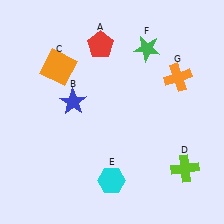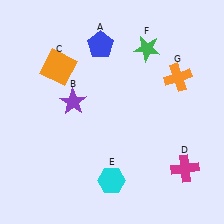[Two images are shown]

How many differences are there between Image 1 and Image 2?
There are 3 differences between the two images.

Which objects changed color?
A changed from red to blue. B changed from blue to purple. D changed from lime to magenta.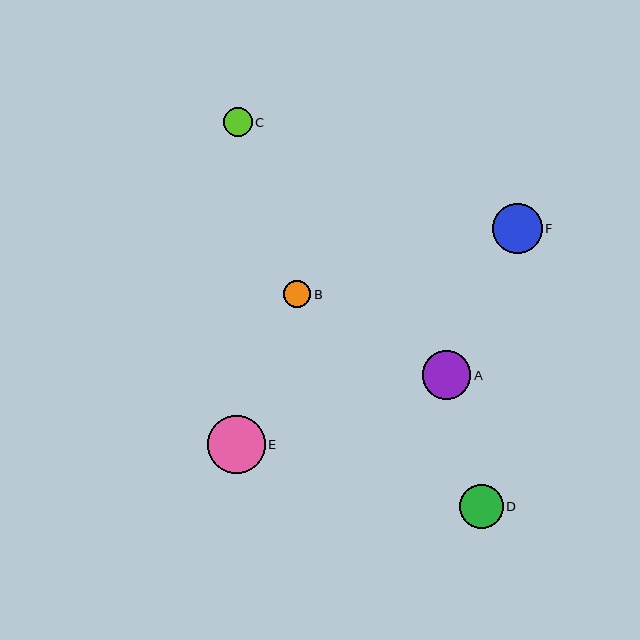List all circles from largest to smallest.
From largest to smallest: E, F, A, D, C, B.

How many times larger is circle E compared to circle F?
Circle E is approximately 1.2 times the size of circle F.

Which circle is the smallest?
Circle B is the smallest with a size of approximately 27 pixels.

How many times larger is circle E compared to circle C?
Circle E is approximately 2.0 times the size of circle C.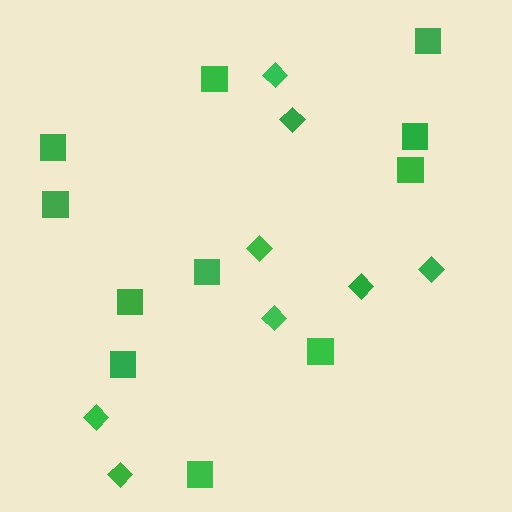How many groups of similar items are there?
There are 2 groups: one group of squares (11) and one group of diamonds (8).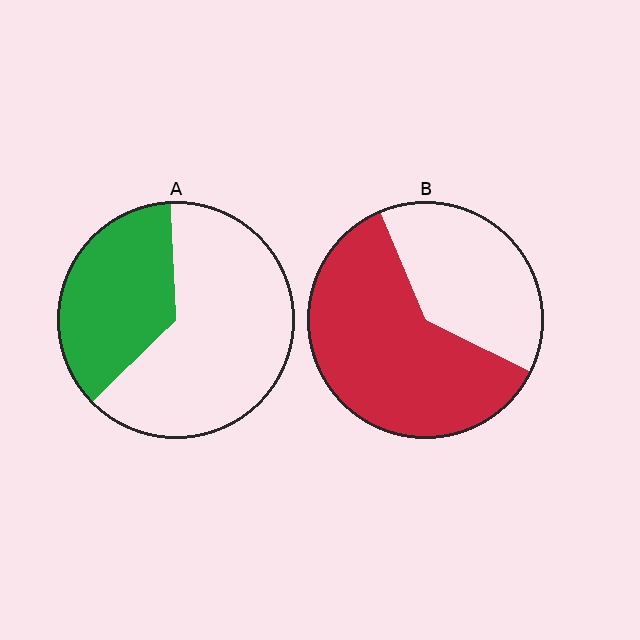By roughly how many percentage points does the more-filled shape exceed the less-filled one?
By roughly 25 percentage points (B over A).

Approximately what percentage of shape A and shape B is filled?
A is approximately 35% and B is approximately 60%.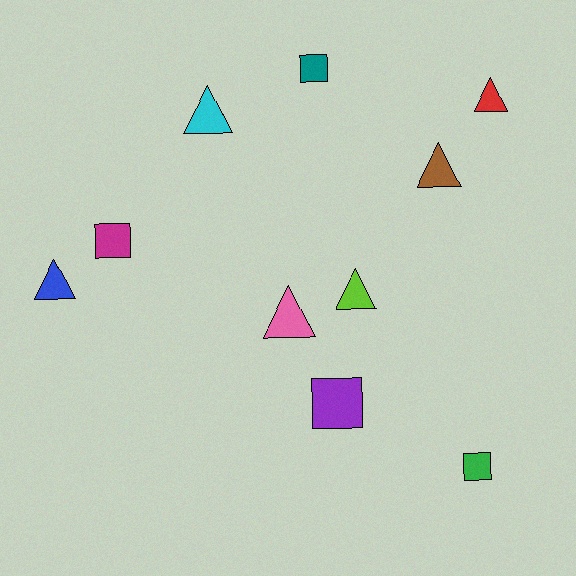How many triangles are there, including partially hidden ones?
There are 6 triangles.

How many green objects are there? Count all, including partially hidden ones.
There is 1 green object.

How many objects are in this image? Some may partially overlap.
There are 10 objects.